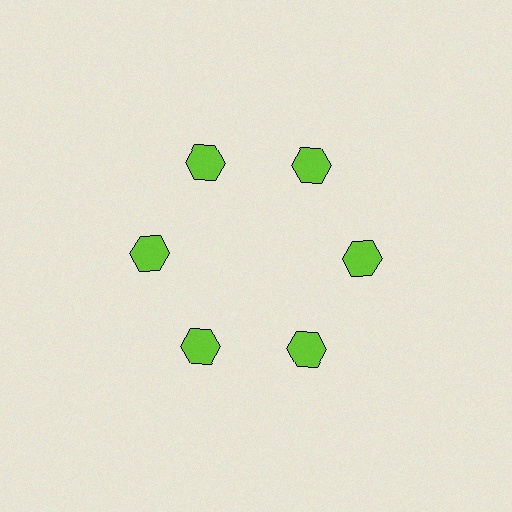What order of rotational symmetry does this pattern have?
This pattern has 6-fold rotational symmetry.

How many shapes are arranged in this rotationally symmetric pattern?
There are 6 shapes, arranged in 6 groups of 1.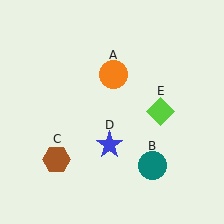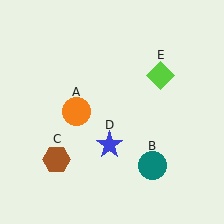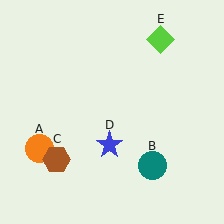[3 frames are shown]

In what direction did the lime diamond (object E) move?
The lime diamond (object E) moved up.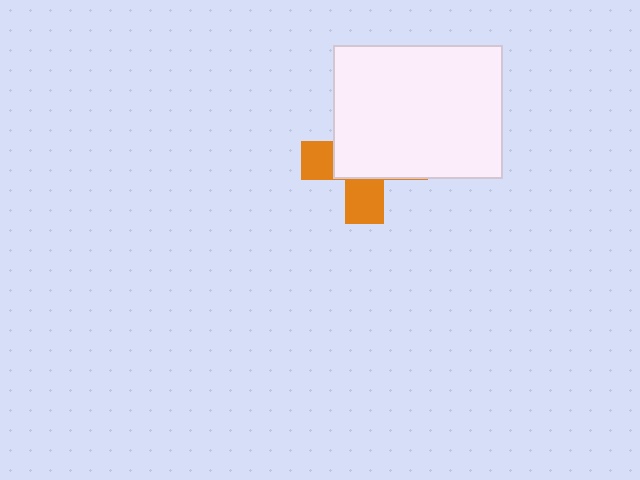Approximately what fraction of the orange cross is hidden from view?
Roughly 64% of the orange cross is hidden behind the white rectangle.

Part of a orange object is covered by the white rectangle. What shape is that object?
It is a cross.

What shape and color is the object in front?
The object in front is a white rectangle.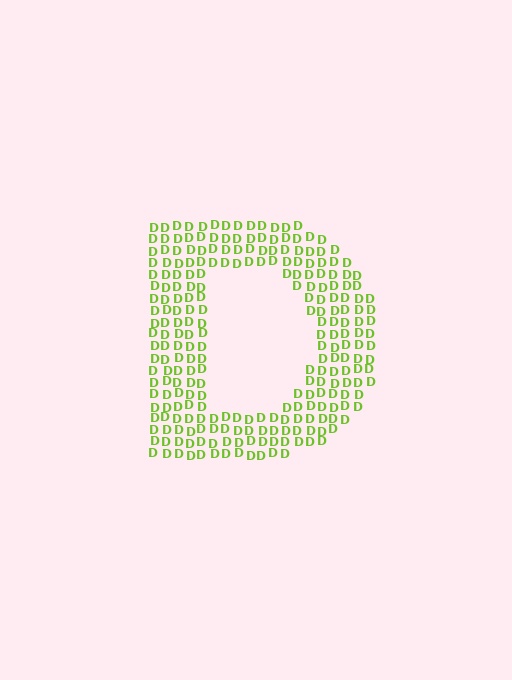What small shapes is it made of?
It is made of small letter D's.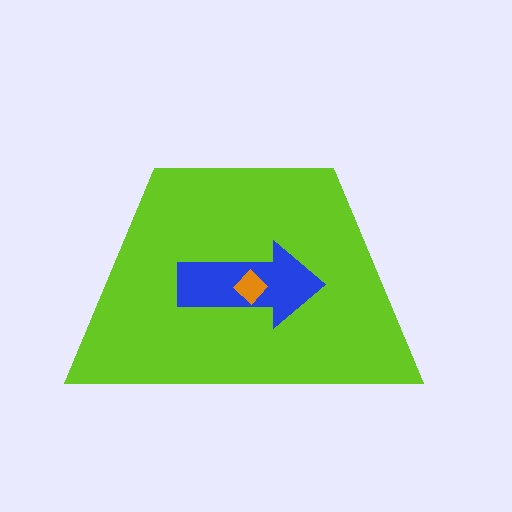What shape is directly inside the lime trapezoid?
The blue arrow.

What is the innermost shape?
The orange diamond.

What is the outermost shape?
The lime trapezoid.